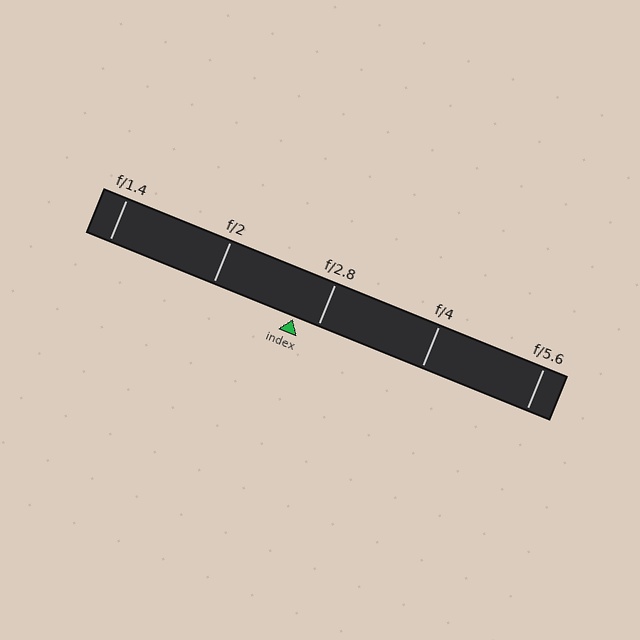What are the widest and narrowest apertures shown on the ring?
The widest aperture shown is f/1.4 and the narrowest is f/5.6.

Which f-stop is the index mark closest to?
The index mark is closest to f/2.8.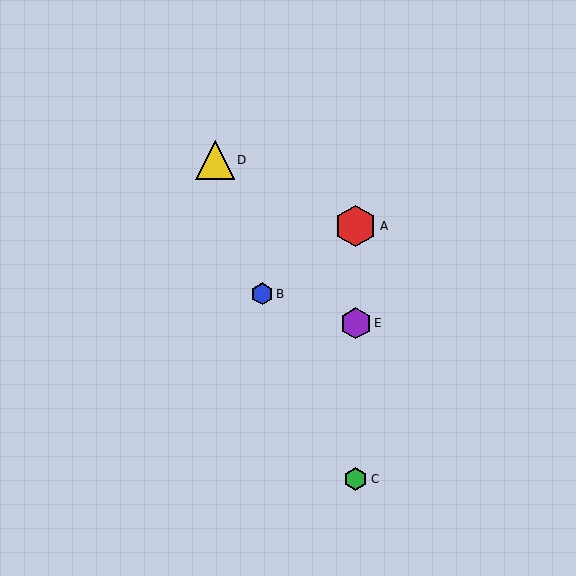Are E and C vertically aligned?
Yes, both are at x≈356.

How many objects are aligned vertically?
3 objects (A, C, E) are aligned vertically.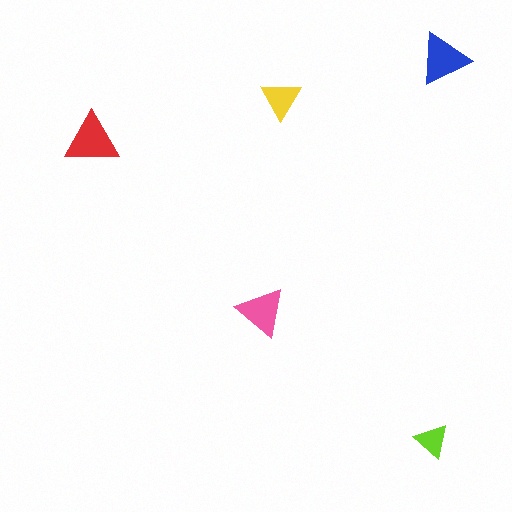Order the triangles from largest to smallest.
the red one, the blue one, the pink one, the yellow one, the lime one.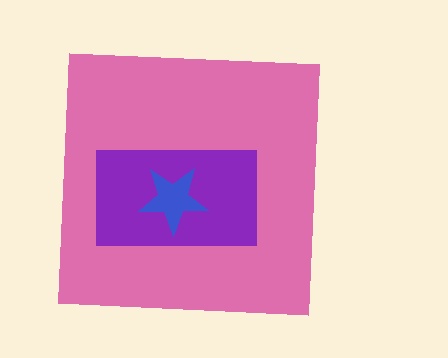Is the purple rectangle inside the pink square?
Yes.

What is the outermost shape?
The pink square.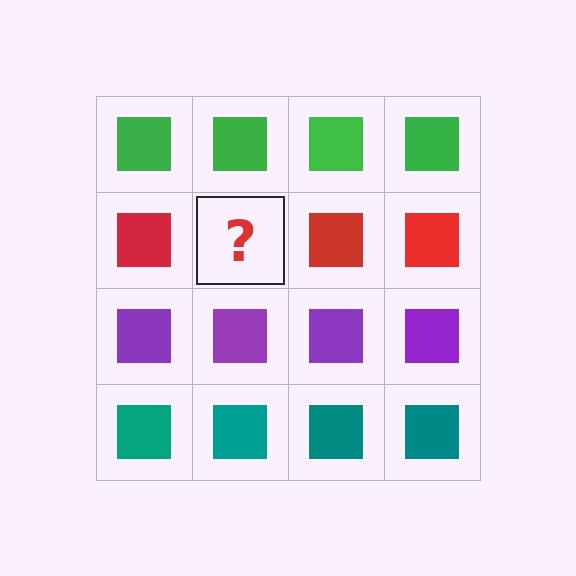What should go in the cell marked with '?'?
The missing cell should contain a red square.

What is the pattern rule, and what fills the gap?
The rule is that each row has a consistent color. The gap should be filled with a red square.